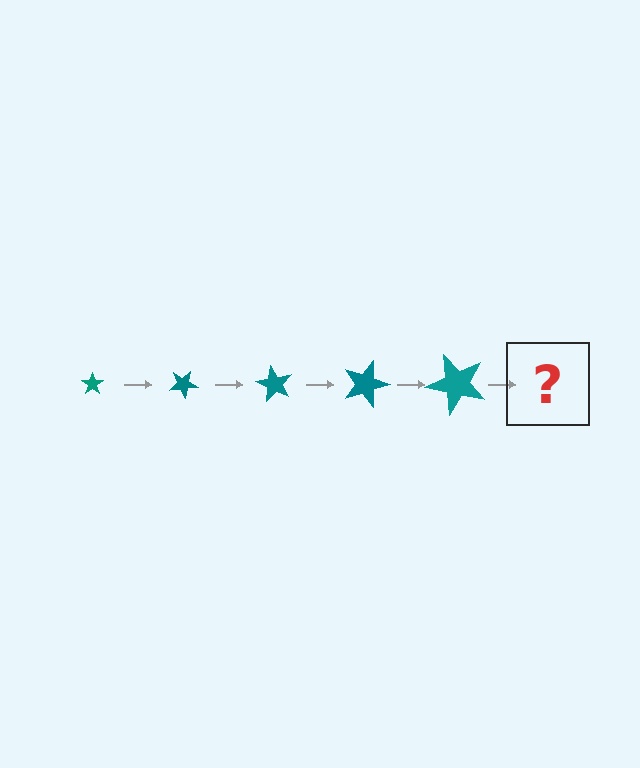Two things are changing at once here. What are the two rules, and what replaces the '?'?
The two rules are that the star grows larger each step and it rotates 30 degrees each step. The '?' should be a star, larger than the previous one and rotated 150 degrees from the start.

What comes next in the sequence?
The next element should be a star, larger than the previous one and rotated 150 degrees from the start.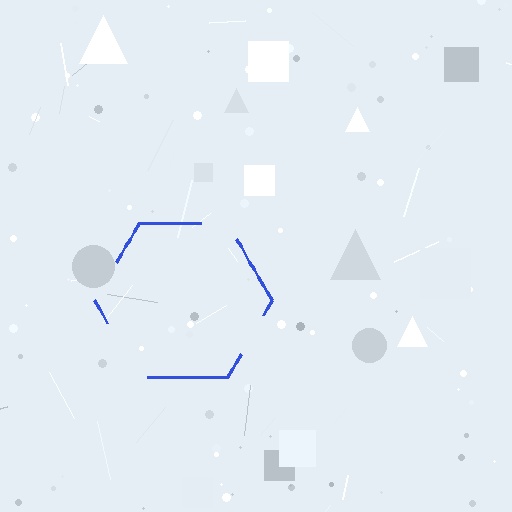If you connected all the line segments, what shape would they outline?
They would outline a hexagon.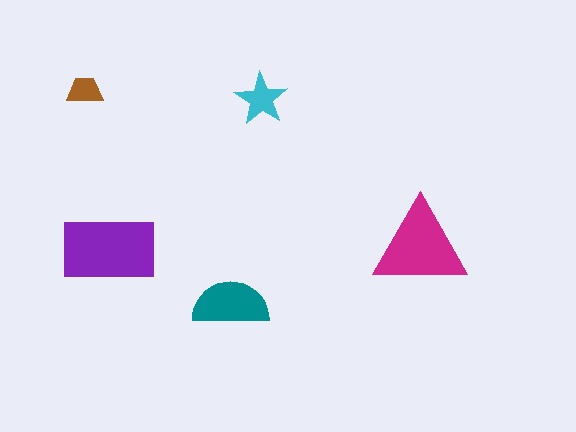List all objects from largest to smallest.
The purple rectangle, the magenta triangle, the teal semicircle, the cyan star, the brown trapezoid.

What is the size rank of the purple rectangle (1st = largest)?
1st.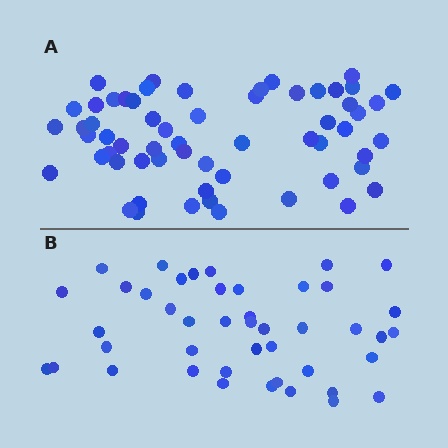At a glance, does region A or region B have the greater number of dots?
Region A (the top region) has more dots.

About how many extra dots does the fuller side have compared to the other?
Region A has approximately 15 more dots than region B.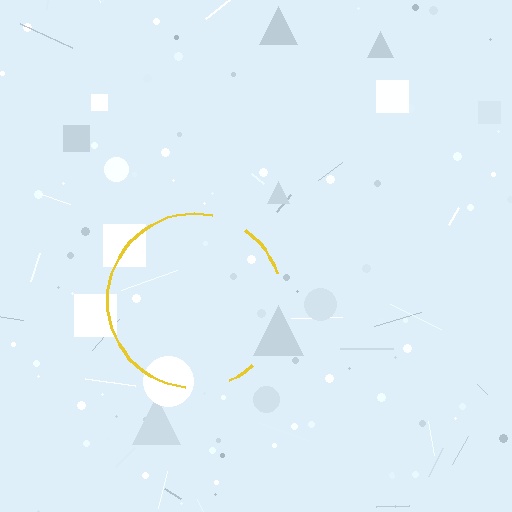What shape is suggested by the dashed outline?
The dashed outline suggests a circle.